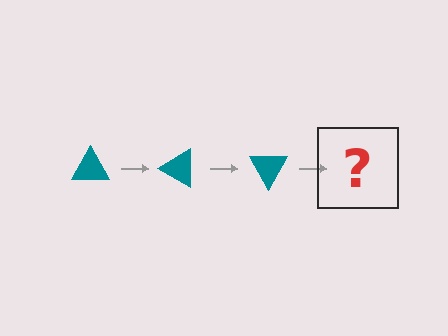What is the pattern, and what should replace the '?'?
The pattern is that the triangle rotates 30 degrees each step. The '?' should be a teal triangle rotated 90 degrees.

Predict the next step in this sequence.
The next step is a teal triangle rotated 90 degrees.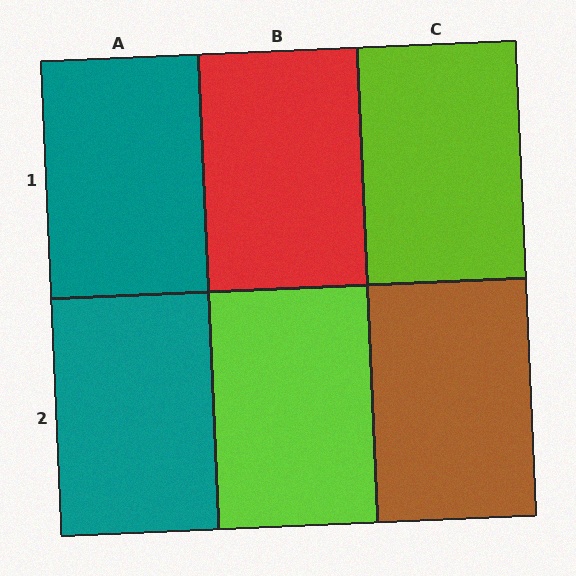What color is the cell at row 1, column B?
Red.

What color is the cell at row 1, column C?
Lime.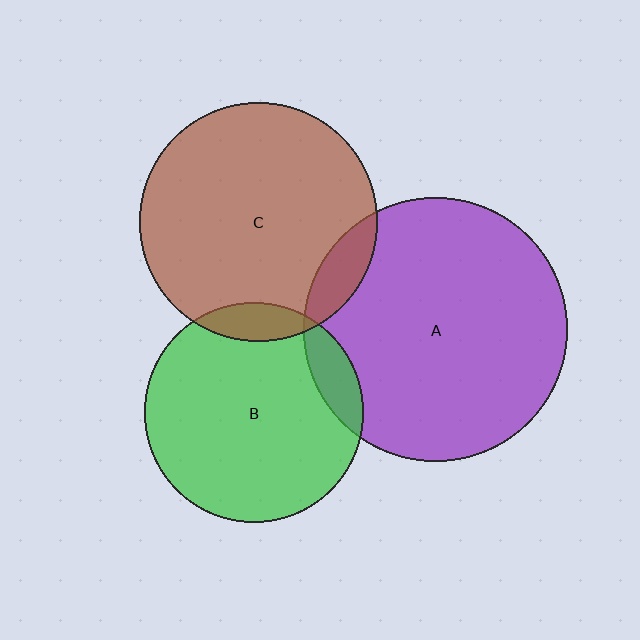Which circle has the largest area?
Circle A (purple).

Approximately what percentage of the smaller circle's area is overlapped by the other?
Approximately 10%.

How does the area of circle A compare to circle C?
Approximately 1.2 times.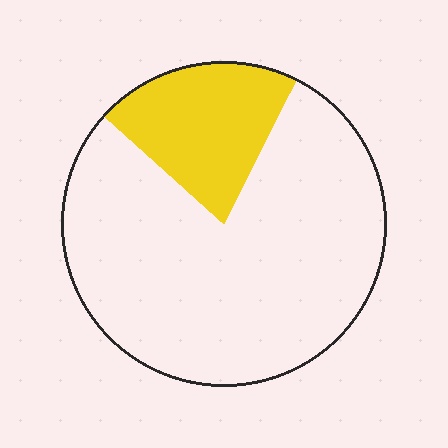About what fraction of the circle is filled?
About one fifth (1/5).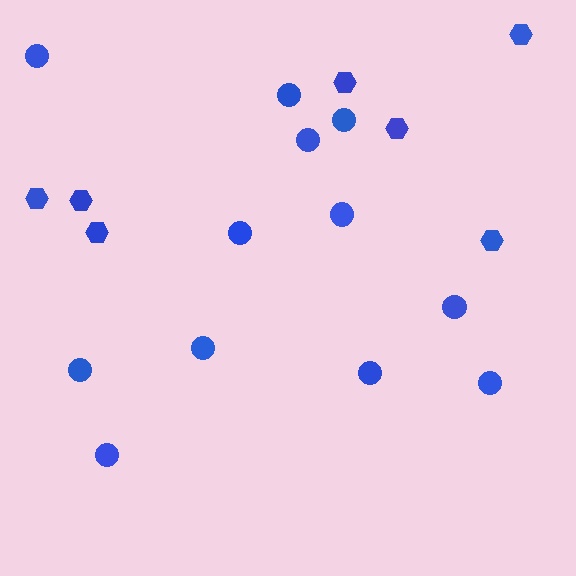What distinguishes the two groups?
There are 2 groups: one group of hexagons (7) and one group of circles (12).